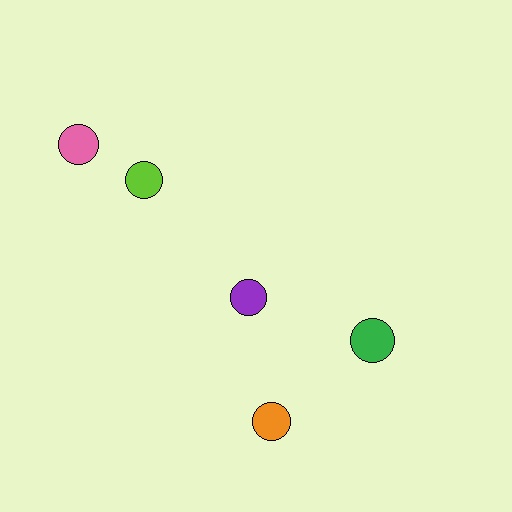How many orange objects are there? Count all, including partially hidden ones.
There is 1 orange object.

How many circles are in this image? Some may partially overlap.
There are 5 circles.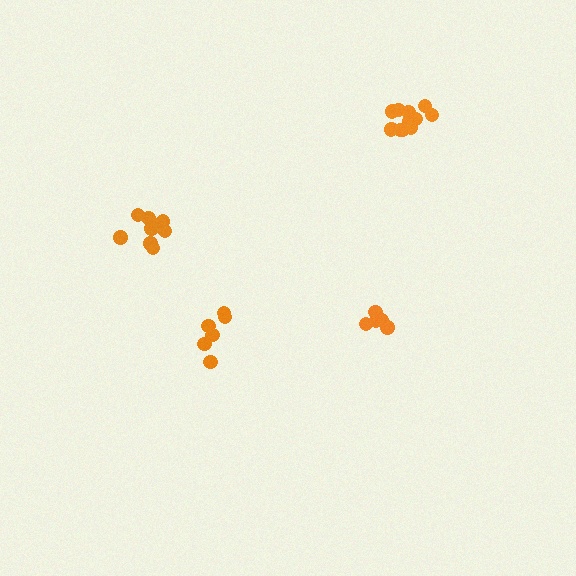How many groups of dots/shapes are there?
There are 4 groups.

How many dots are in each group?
Group 1: 6 dots, Group 2: 12 dots, Group 3: 7 dots, Group 4: 10 dots (35 total).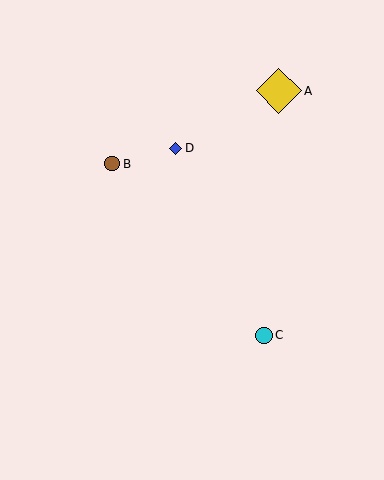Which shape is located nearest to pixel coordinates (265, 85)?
The yellow diamond (labeled A) at (279, 91) is nearest to that location.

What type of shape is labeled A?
Shape A is a yellow diamond.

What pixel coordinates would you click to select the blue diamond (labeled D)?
Click at (176, 148) to select the blue diamond D.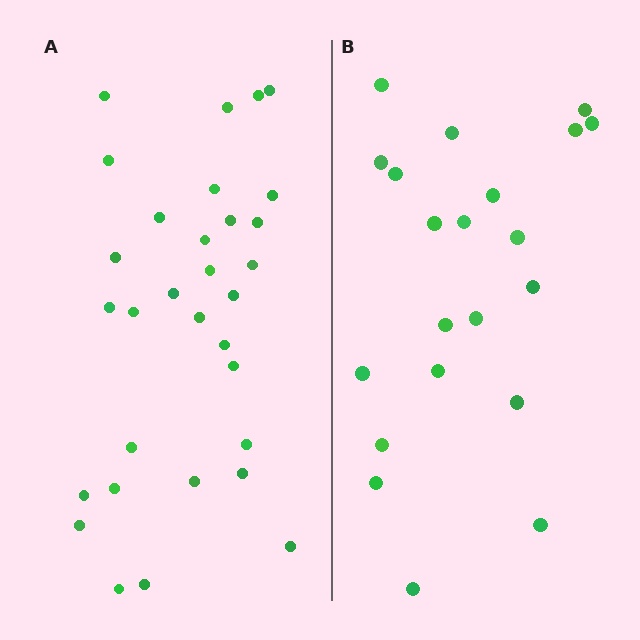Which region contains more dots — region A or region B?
Region A (the left region) has more dots.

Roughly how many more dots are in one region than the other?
Region A has roughly 10 or so more dots than region B.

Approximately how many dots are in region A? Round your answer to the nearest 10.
About 30 dots. (The exact count is 31, which rounds to 30.)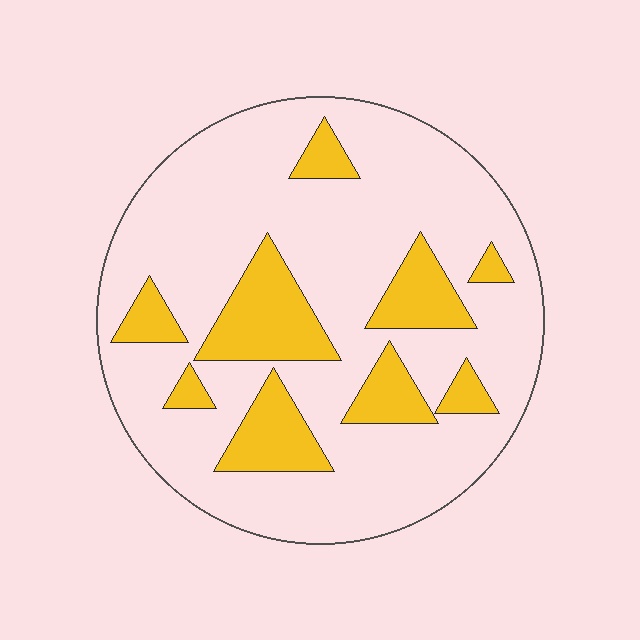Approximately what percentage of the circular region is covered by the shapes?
Approximately 20%.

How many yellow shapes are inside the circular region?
9.